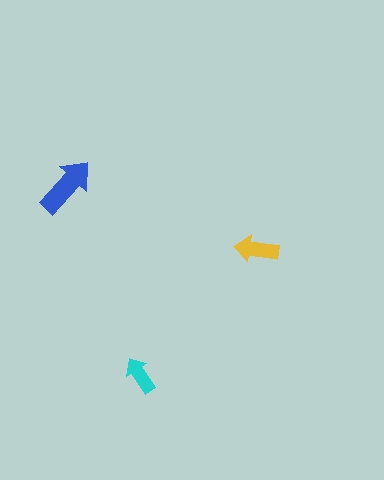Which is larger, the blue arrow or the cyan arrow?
The blue one.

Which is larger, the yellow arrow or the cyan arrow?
The yellow one.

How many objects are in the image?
There are 3 objects in the image.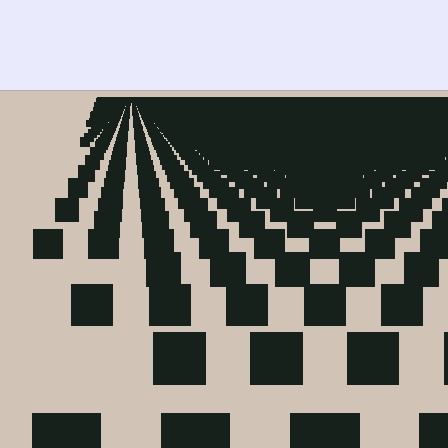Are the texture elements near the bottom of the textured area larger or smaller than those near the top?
Larger. Near the bottom, elements are closer to the viewer and appear at a bigger on-screen size.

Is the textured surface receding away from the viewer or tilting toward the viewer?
The surface is receding away from the viewer. Texture elements get smaller and denser toward the top.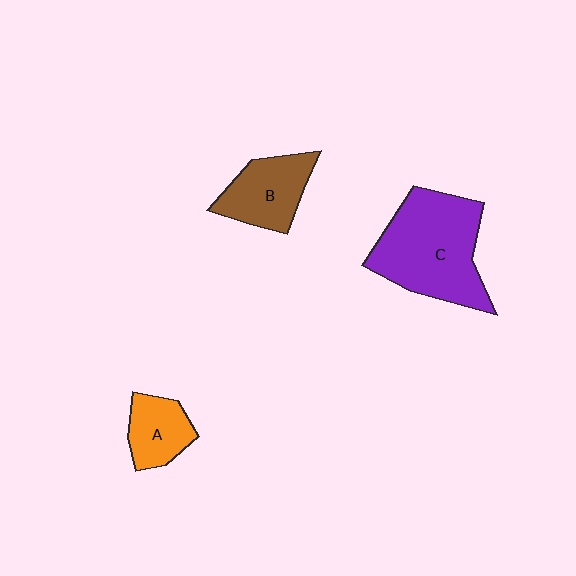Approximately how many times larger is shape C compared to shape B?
Approximately 1.9 times.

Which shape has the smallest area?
Shape A (orange).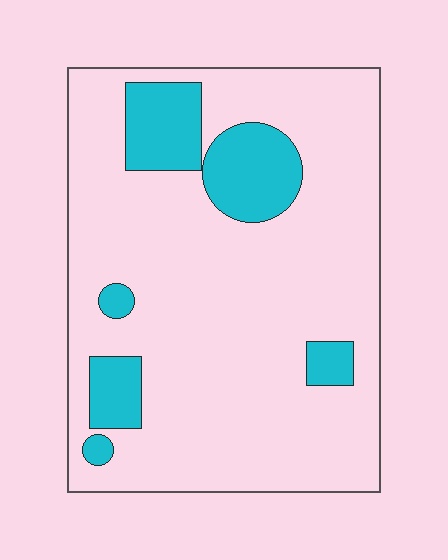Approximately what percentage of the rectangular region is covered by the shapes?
Approximately 15%.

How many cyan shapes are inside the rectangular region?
6.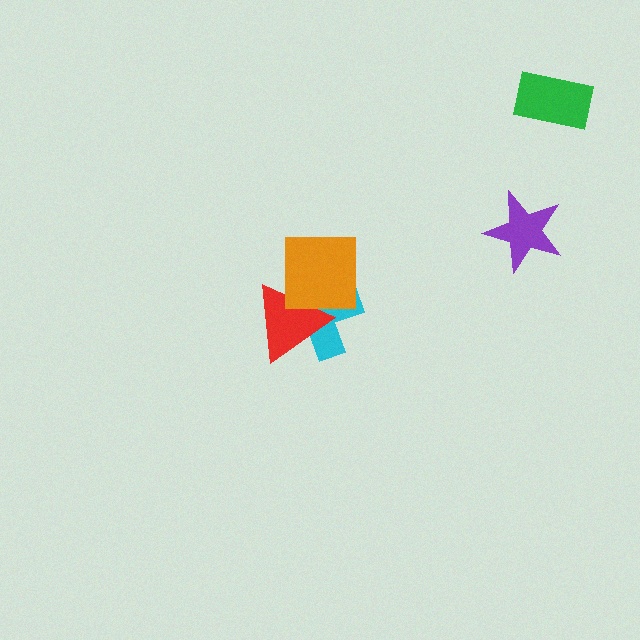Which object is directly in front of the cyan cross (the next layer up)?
The red triangle is directly in front of the cyan cross.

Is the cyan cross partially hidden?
Yes, it is partially covered by another shape.